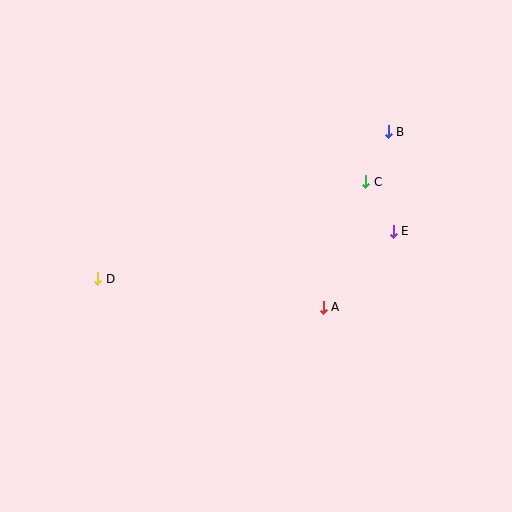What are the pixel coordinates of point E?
Point E is at (393, 231).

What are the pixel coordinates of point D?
Point D is at (98, 279).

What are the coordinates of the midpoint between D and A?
The midpoint between D and A is at (210, 293).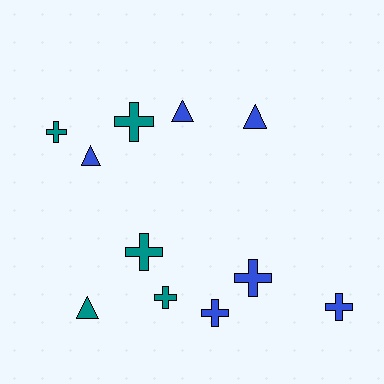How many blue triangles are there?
There are 3 blue triangles.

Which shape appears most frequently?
Cross, with 7 objects.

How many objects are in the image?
There are 11 objects.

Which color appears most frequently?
Blue, with 6 objects.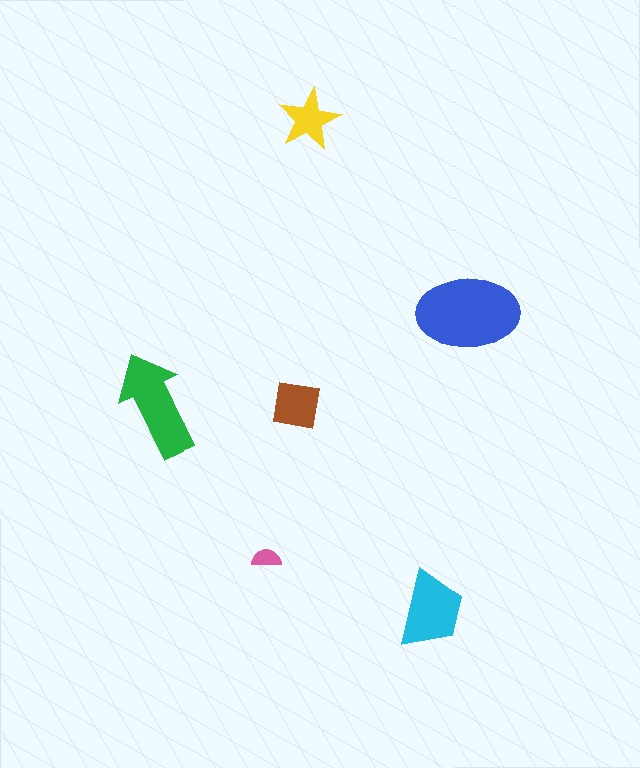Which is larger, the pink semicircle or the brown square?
The brown square.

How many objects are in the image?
There are 6 objects in the image.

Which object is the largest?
The blue ellipse.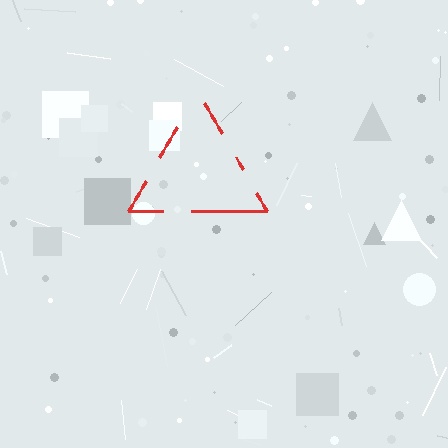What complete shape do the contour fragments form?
The contour fragments form a triangle.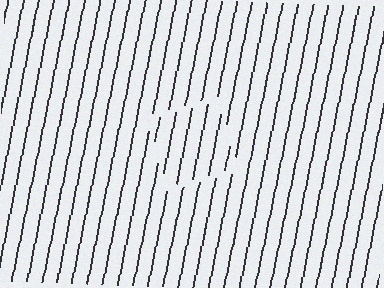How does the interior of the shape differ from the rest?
The interior of the shape contains the same grating, shifted by half a period — the contour is defined by the phase discontinuity where line-ends from the inner and outer gratings abut.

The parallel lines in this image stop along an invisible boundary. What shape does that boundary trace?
An illusory square. The interior of the shape contains the same grating, shifted by half a period — the contour is defined by the phase discontinuity where line-ends from the inner and outer gratings abut.